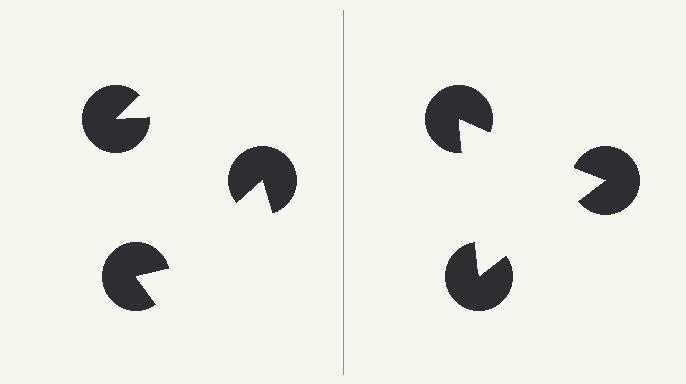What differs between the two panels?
The pac-man discs are positioned identically on both sides; only the wedge orientations differ. On the right they align to a triangle; on the left they are misaligned.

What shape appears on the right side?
An illusory triangle.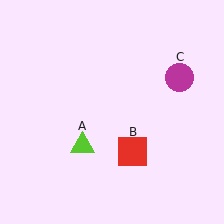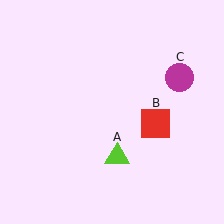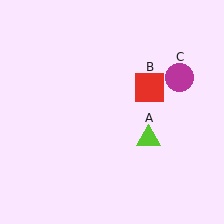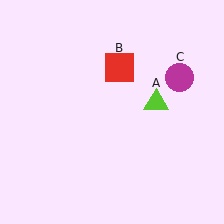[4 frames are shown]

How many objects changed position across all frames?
2 objects changed position: lime triangle (object A), red square (object B).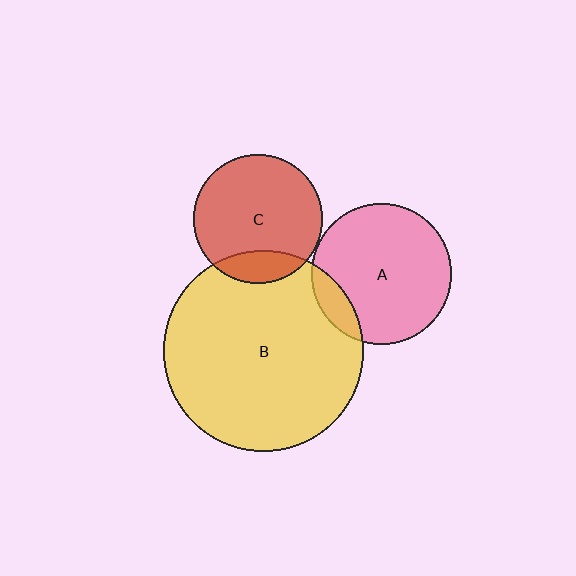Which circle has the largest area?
Circle B (yellow).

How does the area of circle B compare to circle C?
Approximately 2.4 times.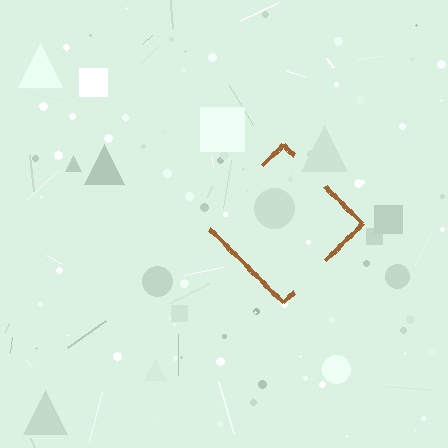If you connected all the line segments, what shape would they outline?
They would outline a diamond.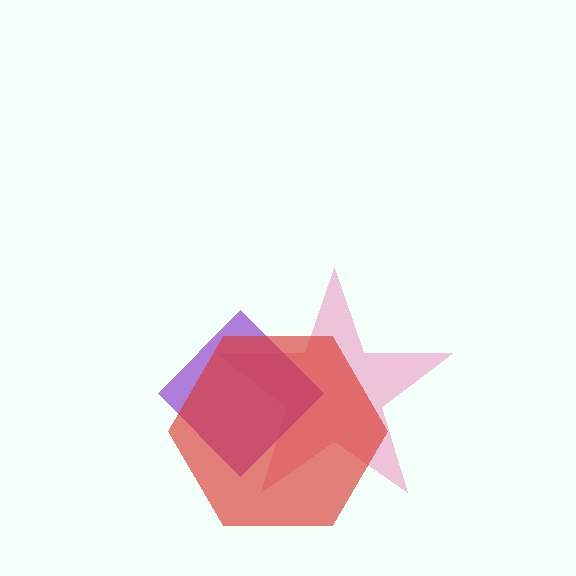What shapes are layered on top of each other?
The layered shapes are: a pink star, a purple diamond, a red hexagon.